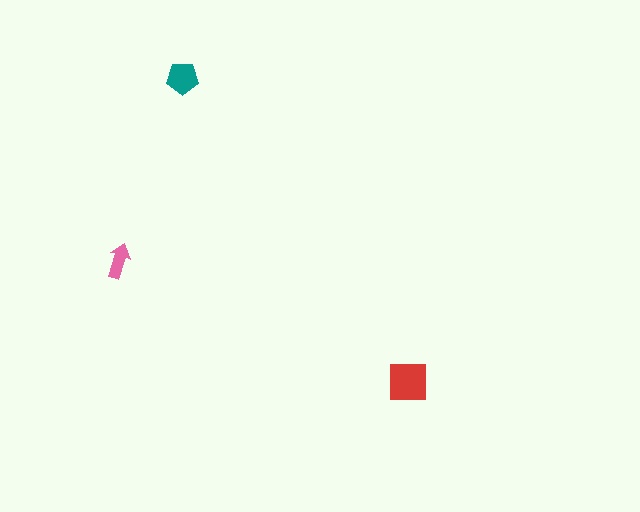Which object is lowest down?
The red square is bottommost.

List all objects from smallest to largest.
The pink arrow, the teal pentagon, the red square.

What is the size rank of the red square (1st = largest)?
1st.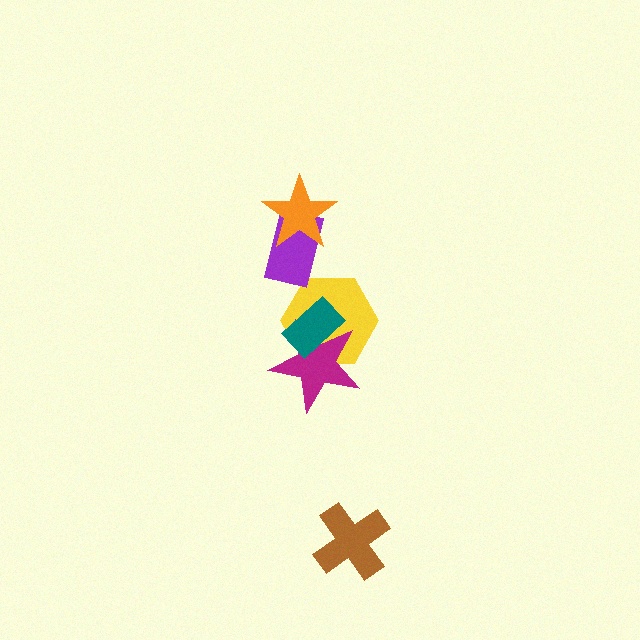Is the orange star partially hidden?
No, no other shape covers it.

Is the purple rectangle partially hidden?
Yes, it is partially covered by another shape.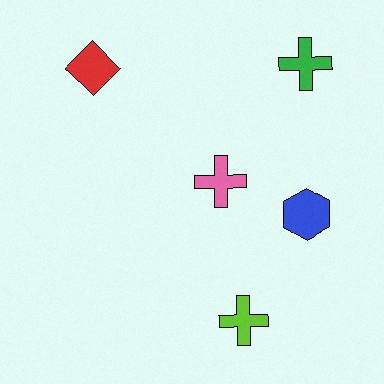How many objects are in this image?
There are 5 objects.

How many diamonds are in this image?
There is 1 diamond.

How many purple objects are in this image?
There are no purple objects.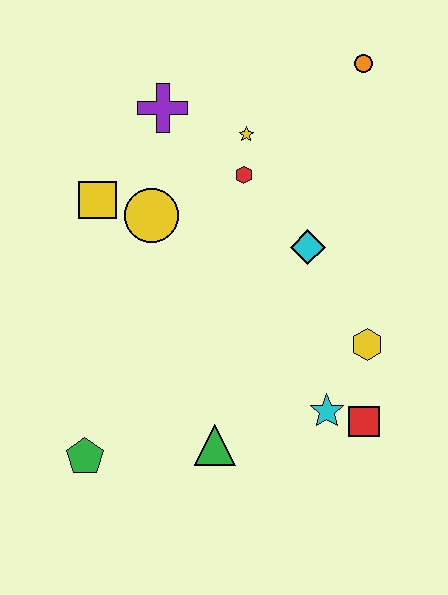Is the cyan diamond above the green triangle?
Yes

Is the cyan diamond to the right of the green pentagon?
Yes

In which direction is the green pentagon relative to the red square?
The green pentagon is to the left of the red square.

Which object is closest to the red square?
The cyan star is closest to the red square.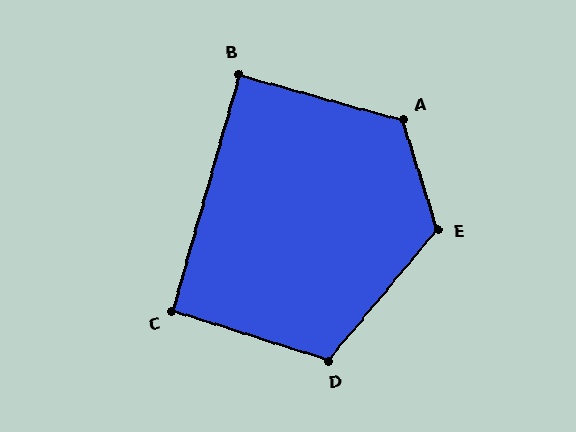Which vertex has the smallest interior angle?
B, at approximately 90 degrees.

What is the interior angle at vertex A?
Approximately 123 degrees (obtuse).